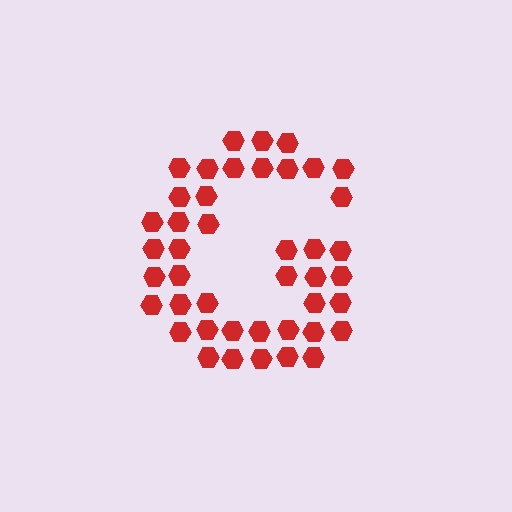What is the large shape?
The large shape is the letter G.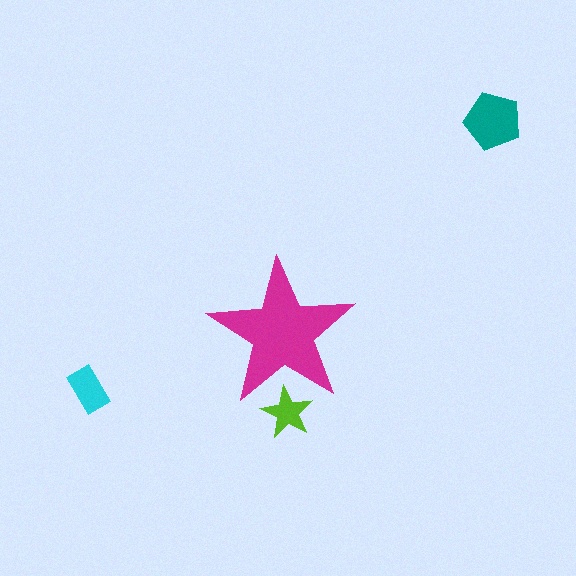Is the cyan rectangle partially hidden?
No, the cyan rectangle is fully visible.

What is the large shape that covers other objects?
A magenta star.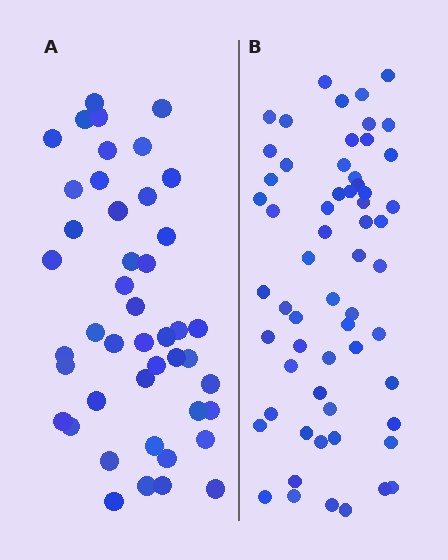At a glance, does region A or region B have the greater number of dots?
Region B (the right region) has more dots.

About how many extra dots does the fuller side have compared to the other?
Region B has approximately 15 more dots than region A.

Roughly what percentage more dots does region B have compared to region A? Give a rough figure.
About 35% more.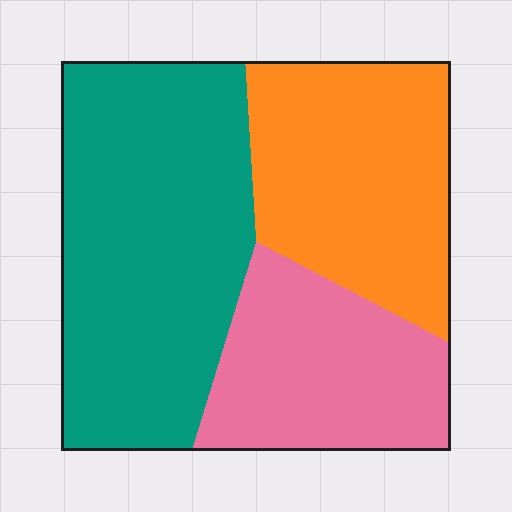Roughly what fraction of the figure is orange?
Orange takes up about one third (1/3) of the figure.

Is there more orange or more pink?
Orange.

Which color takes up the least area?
Pink, at roughly 25%.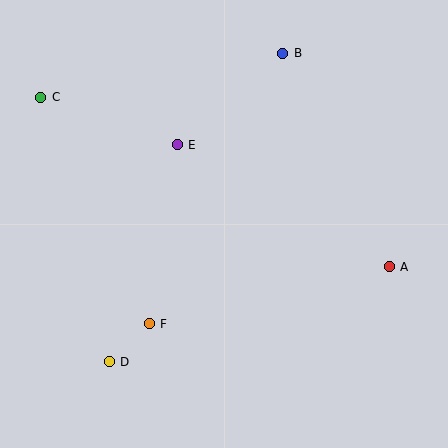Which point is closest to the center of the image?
Point E at (177, 145) is closest to the center.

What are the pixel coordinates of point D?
Point D is at (109, 362).